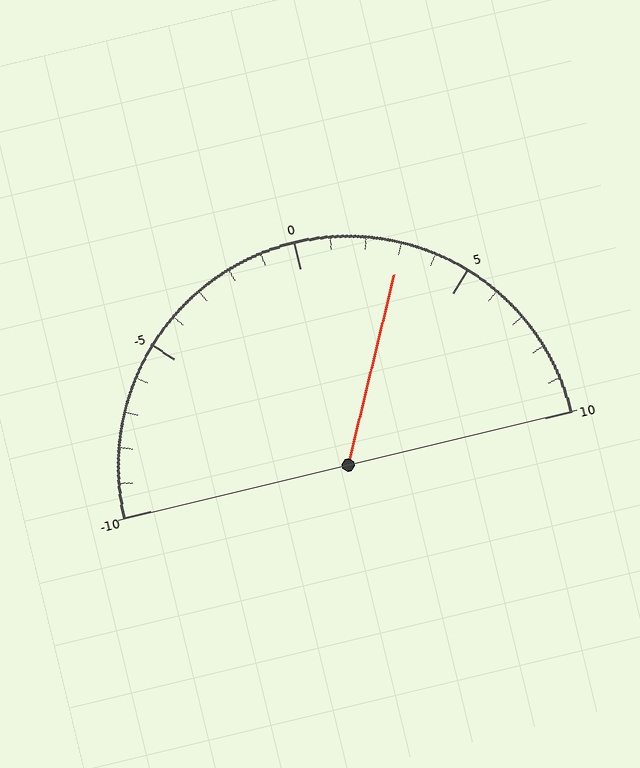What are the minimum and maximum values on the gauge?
The gauge ranges from -10 to 10.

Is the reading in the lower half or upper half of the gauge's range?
The reading is in the upper half of the range (-10 to 10).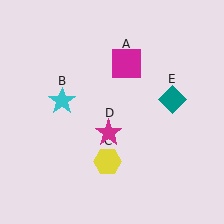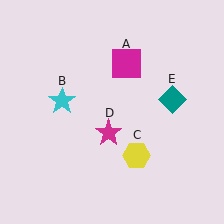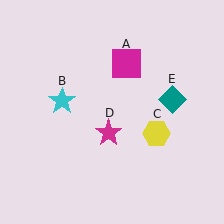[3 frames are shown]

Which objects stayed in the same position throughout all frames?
Magenta square (object A) and cyan star (object B) and magenta star (object D) and teal diamond (object E) remained stationary.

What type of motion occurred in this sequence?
The yellow hexagon (object C) rotated counterclockwise around the center of the scene.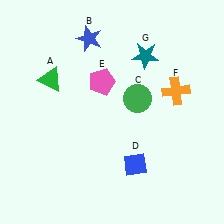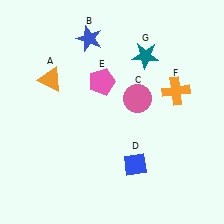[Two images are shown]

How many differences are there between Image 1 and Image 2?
There are 2 differences between the two images.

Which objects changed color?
A changed from green to orange. C changed from green to pink.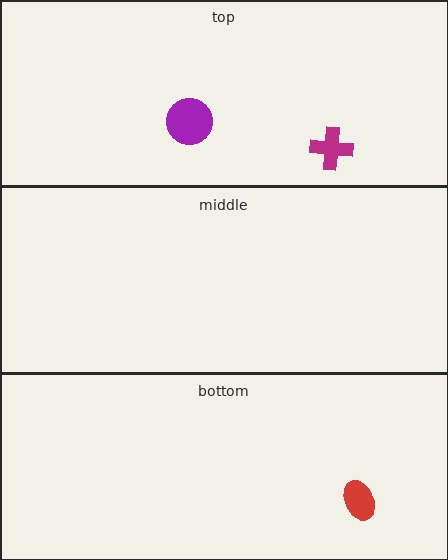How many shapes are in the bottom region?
1.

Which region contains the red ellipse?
The bottom region.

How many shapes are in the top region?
2.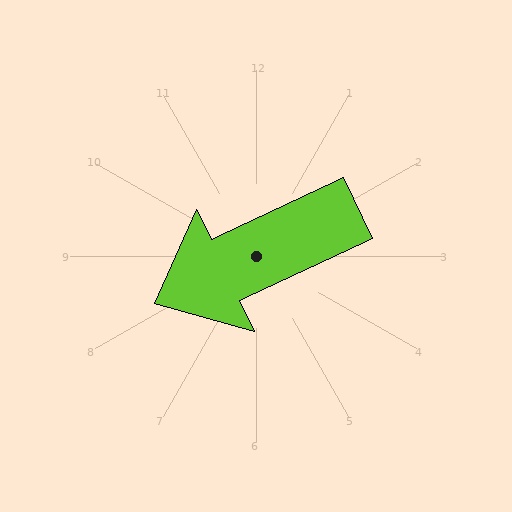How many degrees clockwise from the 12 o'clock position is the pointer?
Approximately 245 degrees.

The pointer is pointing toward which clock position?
Roughly 8 o'clock.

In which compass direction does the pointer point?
Southwest.